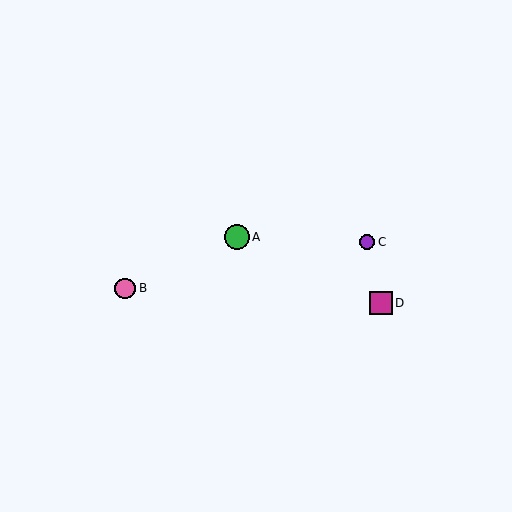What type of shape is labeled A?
Shape A is a green circle.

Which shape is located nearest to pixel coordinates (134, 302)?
The pink circle (labeled B) at (125, 288) is nearest to that location.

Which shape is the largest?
The green circle (labeled A) is the largest.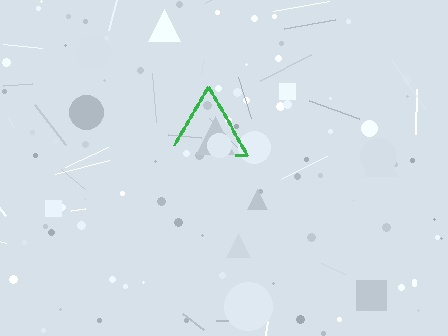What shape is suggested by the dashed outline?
The dashed outline suggests a triangle.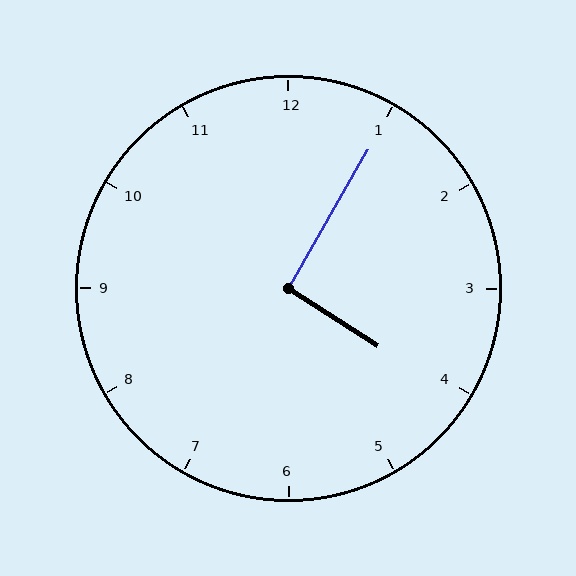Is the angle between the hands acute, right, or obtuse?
It is right.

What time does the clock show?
4:05.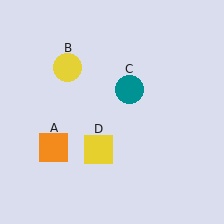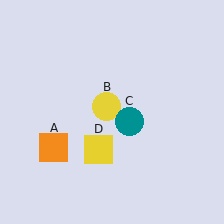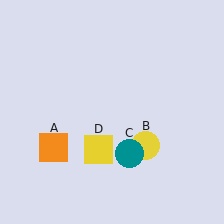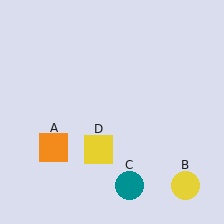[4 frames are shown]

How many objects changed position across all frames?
2 objects changed position: yellow circle (object B), teal circle (object C).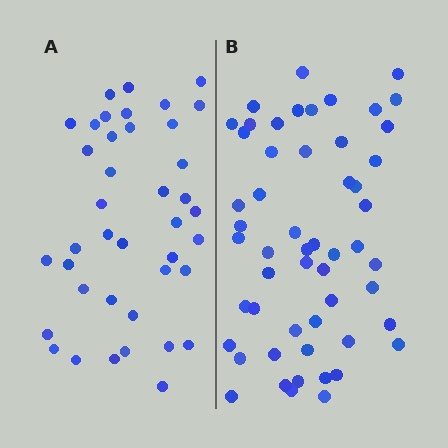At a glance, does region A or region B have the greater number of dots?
Region B (the right region) has more dots.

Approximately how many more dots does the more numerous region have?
Region B has approximately 15 more dots than region A.